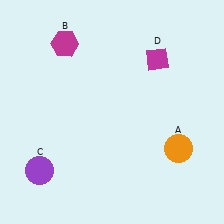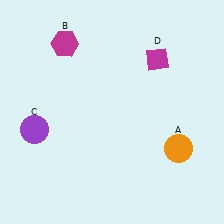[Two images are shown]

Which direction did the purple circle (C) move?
The purple circle (C) moved up.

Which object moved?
The purple circle (C) moved up.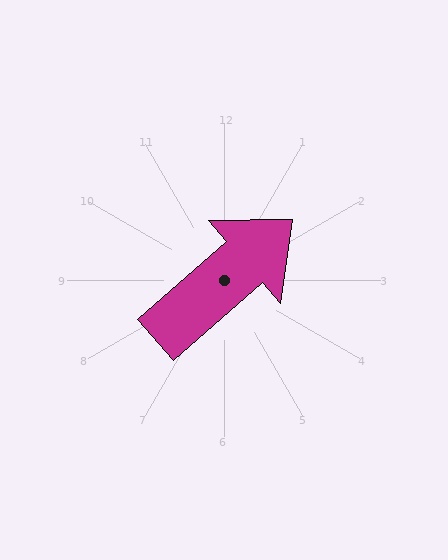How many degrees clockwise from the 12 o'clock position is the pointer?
Approximately 49 degrees.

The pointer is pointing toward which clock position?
Roughly 2 o'clock.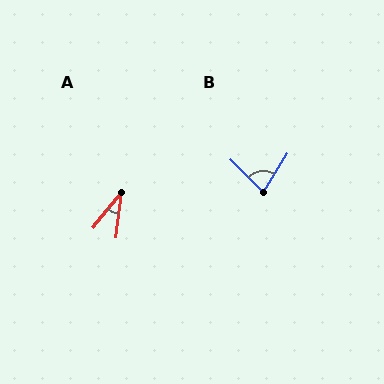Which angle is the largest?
B, at approximately 76 degrees.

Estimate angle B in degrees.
Approximately 76 degrees.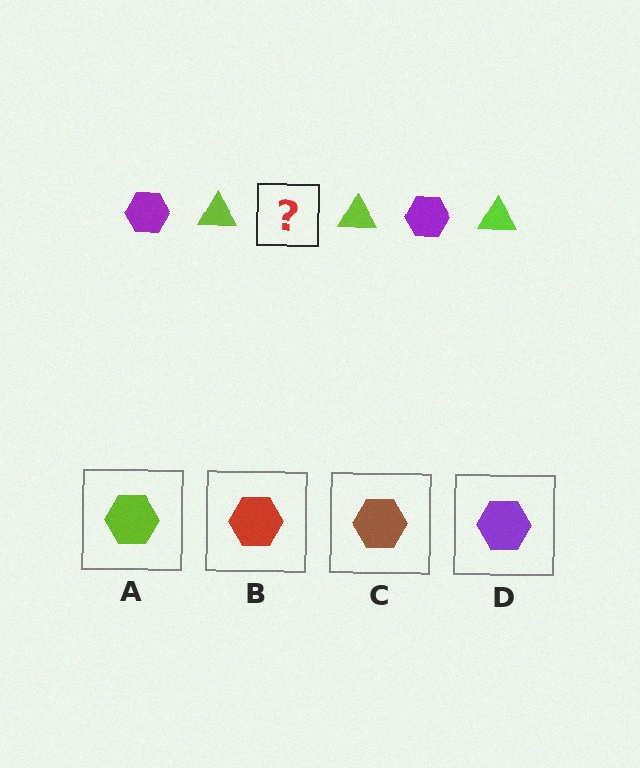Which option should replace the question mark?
Option D.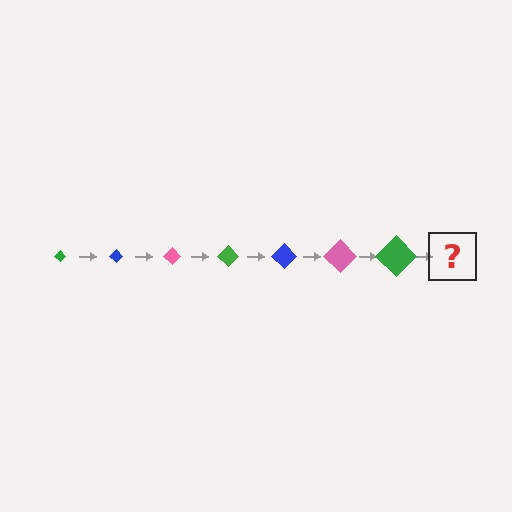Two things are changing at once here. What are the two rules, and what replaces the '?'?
The two rules are that the diamond grows larger each step and the color cycles through green, blue, and pink. The '?' should be a blue diamond, larger than the previous one.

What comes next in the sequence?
The next element should be a blue diamond, larger than the previous one.